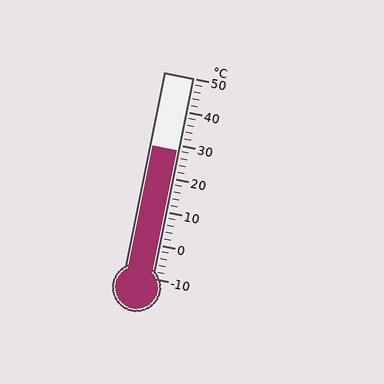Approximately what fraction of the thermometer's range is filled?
The thermometer is filled to approximately 65% of its range.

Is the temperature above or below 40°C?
The temperature is below 40°C.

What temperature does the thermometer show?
The thermometer shows approximately 28°C.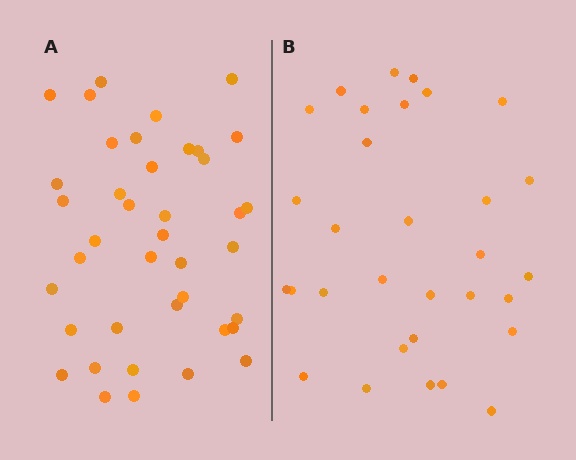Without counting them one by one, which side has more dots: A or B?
Region A (the left region) has more dots.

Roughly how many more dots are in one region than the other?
Region A has roughly 8 or so more dots than region B.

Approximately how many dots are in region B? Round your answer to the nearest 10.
About 30 dots. (The exact count is 31, which rounds to 30.)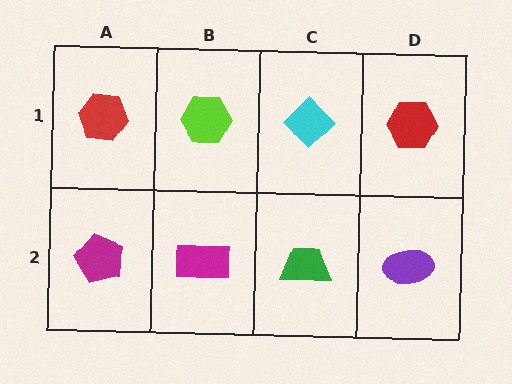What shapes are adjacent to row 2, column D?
A red hexagon (row 1, column D), a green trapezoid (row 2, column C).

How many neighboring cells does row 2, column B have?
3.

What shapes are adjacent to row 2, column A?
A red hexagon (row 1, column A), a magenta rectangle (row 2, column B).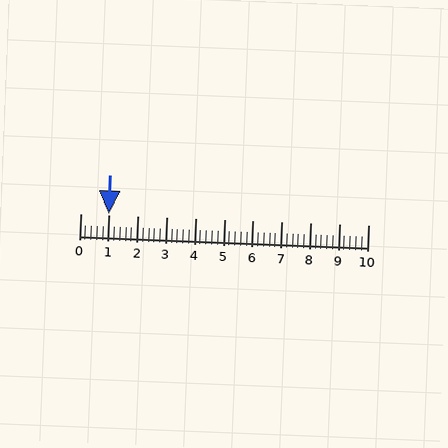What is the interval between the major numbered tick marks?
The major tick marks are spaced 1 units apart.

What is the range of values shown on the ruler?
The ruler shows values from 0 to 10.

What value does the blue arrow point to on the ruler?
The blue arrow points to approximately 1.0.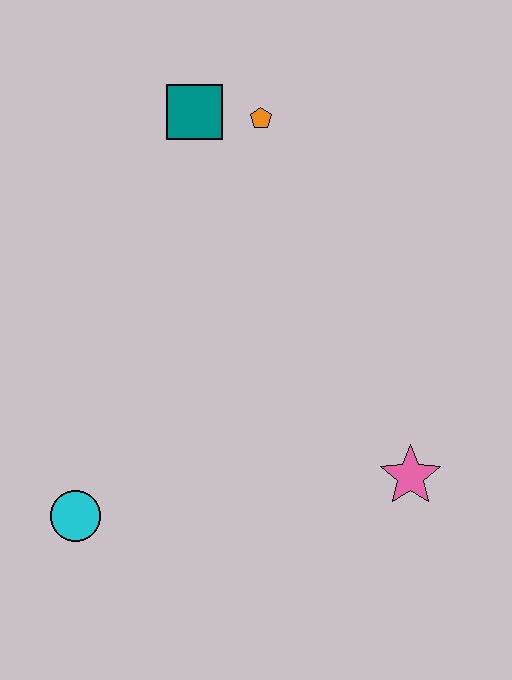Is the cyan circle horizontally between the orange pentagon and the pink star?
No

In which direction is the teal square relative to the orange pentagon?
The teal square is to the left of the orange pentagon.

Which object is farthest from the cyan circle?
The orange pentagon is farthest from the cyan circle.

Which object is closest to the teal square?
The orange pentagon is closest to the teal square.